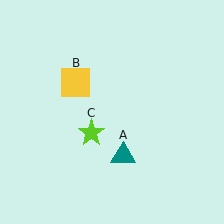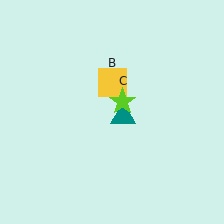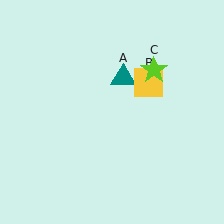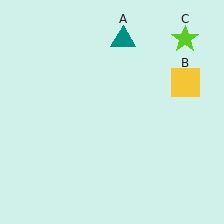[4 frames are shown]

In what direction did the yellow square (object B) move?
The yellow square (object B) moved right.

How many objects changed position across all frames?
3 objects changed position: teal triangle (object A), yellow square (object B), lime star (object C).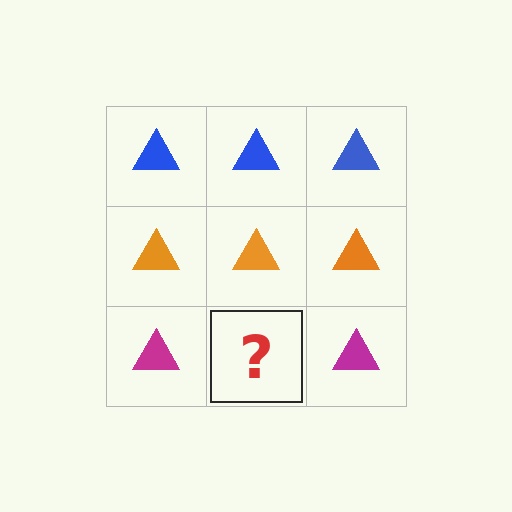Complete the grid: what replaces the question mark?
The question mark should be replaced with a magenta triangle.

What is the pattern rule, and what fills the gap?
The rule is that each row has a consistent color. The gap should be filled with a magenta triangle.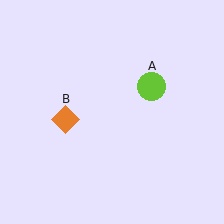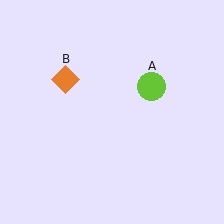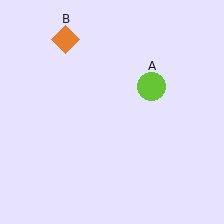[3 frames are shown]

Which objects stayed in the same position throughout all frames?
Lime circle (object A) remained stationary.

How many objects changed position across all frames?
1 object changed position: orange diamond (object B).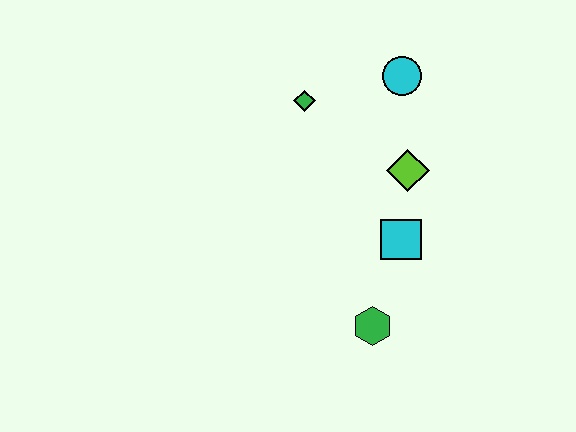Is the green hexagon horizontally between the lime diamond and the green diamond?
Yes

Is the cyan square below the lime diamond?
Yes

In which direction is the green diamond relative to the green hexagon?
The green diamond is above the green hexagon.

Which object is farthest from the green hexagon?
The cyan circle is farthest from the green hexagon.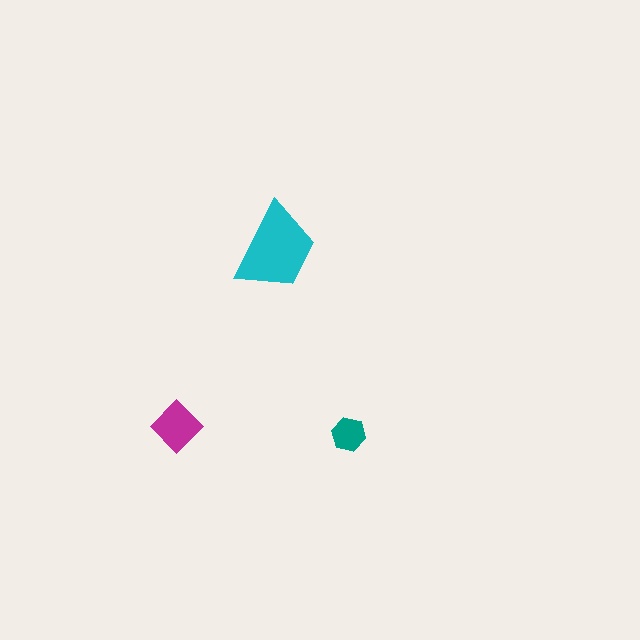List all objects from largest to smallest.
The cyan trapezoid, the magenta diamond, the teal hexagon.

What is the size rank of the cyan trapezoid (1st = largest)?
1st.